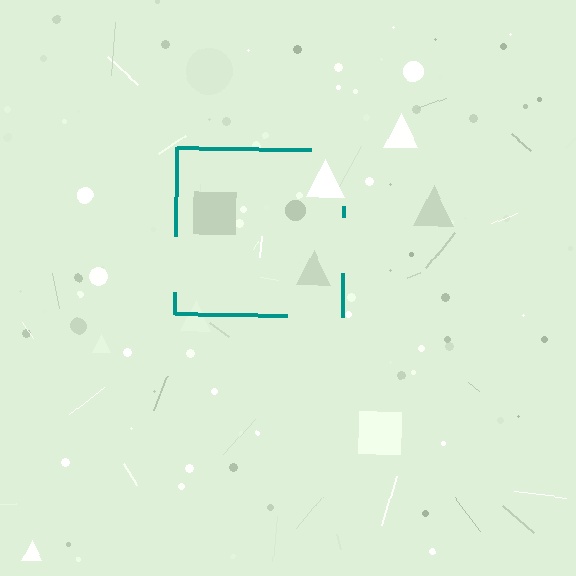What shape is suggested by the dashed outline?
The dashed outline suggests a square.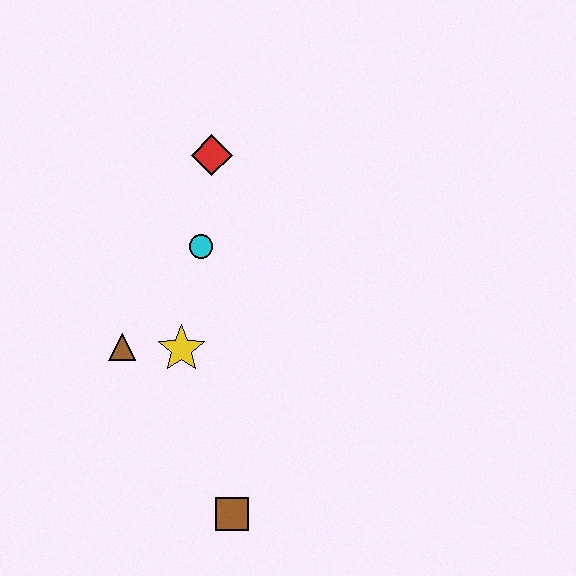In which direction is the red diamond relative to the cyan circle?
The red diamond is above the cyan circle.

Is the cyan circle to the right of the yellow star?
Yes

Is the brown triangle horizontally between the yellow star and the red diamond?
No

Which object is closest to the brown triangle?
The yellow star is closest to the brown triangle.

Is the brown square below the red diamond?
Yes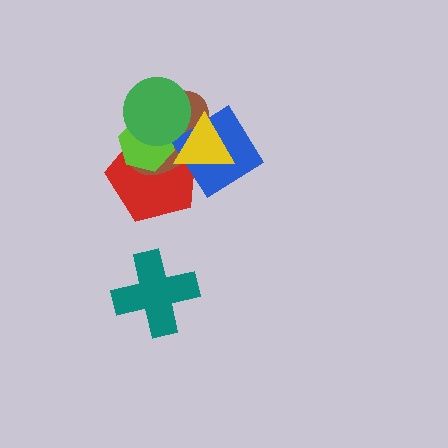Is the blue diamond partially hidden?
Yes, it is partially covered by another shape.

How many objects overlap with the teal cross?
0 objects overlap with the teal cross.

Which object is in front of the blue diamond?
The yellow triangle is in front of the blue diamond.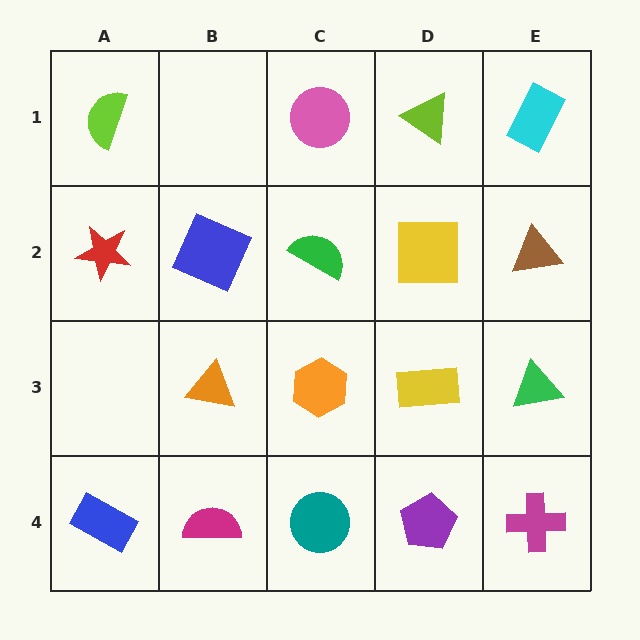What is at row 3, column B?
An orange triangle.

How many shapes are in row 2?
5 shapes.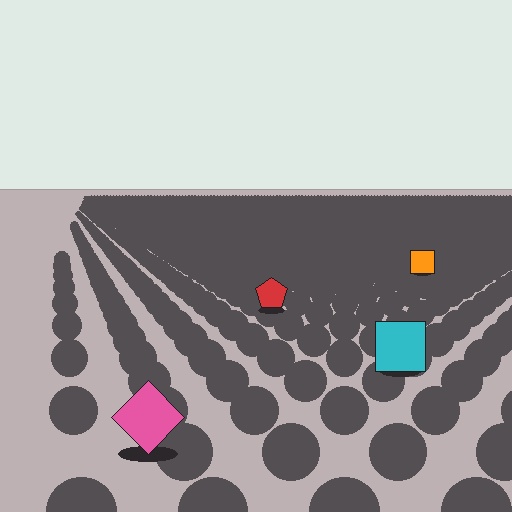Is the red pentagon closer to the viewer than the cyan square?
No. The cyan square is closer — you can tell from the texture gradient: the ground texture is coarser near it.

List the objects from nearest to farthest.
From nearest to farthest: the pink diamond, the cyan square, the red pentagon, the orange square.